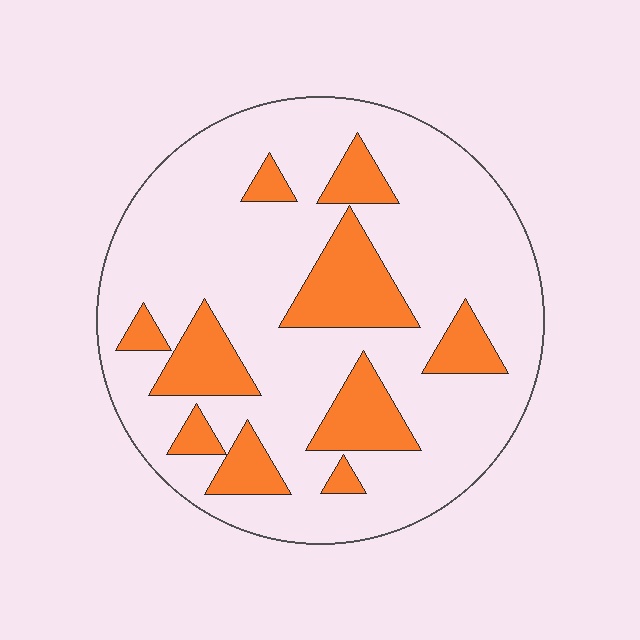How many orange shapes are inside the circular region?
10.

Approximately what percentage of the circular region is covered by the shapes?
Approximately 25%.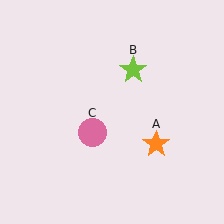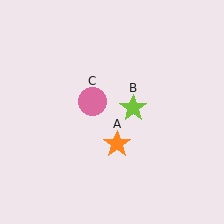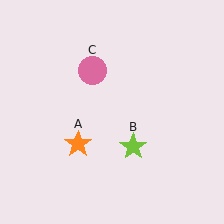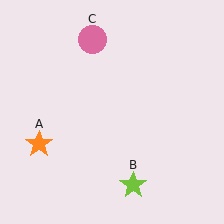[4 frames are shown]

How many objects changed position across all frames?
3 objects changed position: orange star (object A), lime star (object B), pink circle (object C).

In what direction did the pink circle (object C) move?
The pink circle (object C) moved up.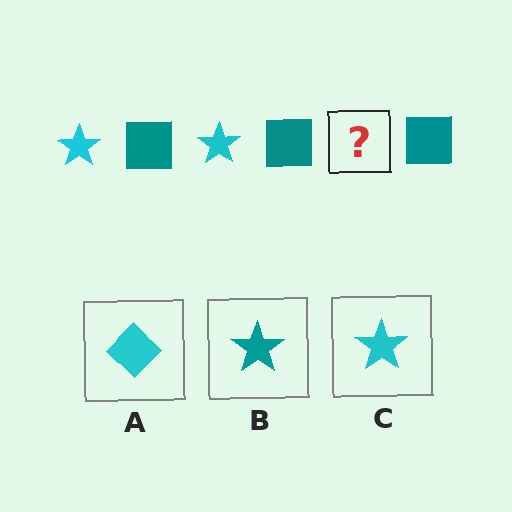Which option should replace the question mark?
Option C.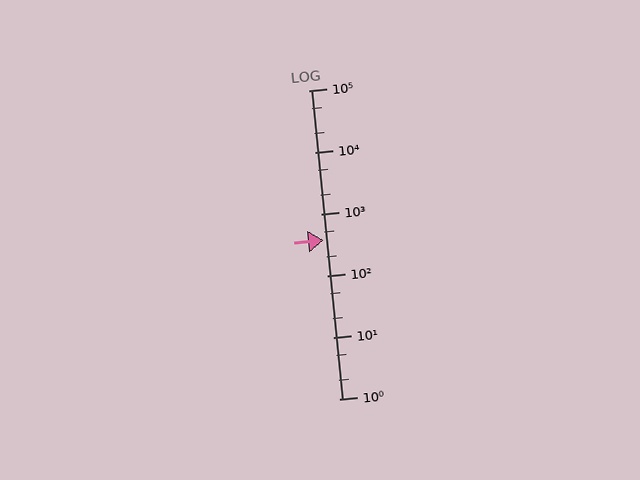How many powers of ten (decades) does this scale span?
The scale spans 5 decades, from 1 to 100000.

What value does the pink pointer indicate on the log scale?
The pointer indicates approximately 370.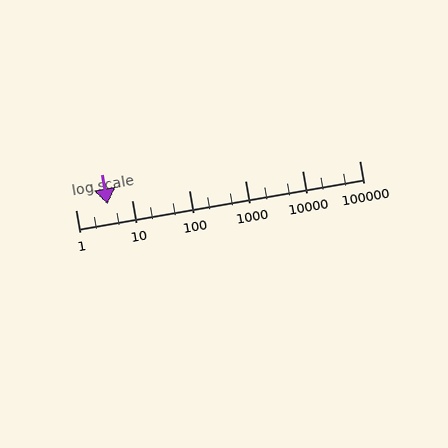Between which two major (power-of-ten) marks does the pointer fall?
The pointer is between 1 and 10.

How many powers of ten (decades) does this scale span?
The scale spans 5 decades, from 1 to 100000.